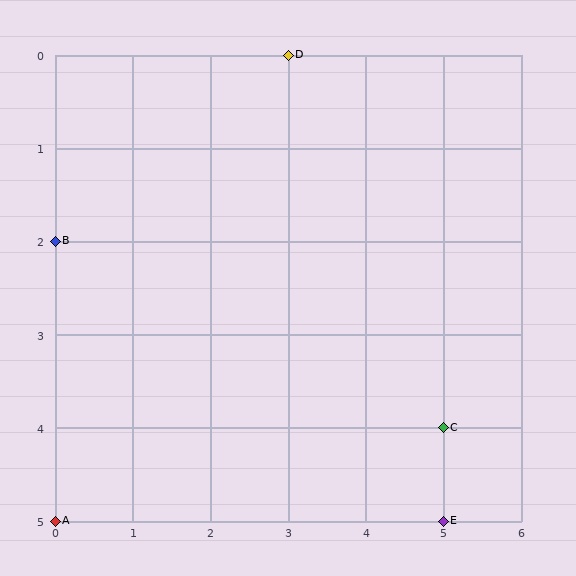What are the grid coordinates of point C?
Point C is at grid coordinates (5, 4).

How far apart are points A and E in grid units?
Points A and E are 5 columns apart.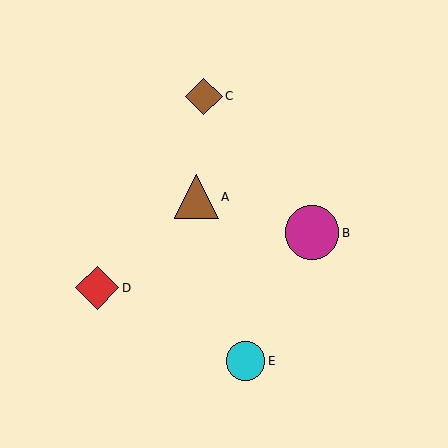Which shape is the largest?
The magenta circle (labeled B) is the largest.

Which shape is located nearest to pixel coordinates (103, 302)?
The red diamond (labeled D) at (97, 288) is nearest to that location.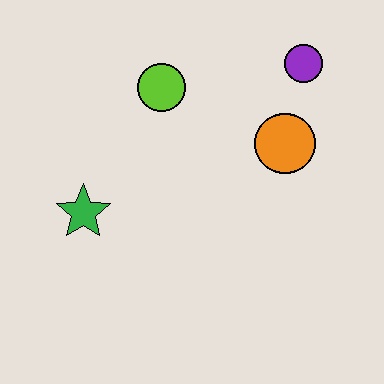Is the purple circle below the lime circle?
No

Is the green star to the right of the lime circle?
No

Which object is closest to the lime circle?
The orange circle is closest to the lime circle.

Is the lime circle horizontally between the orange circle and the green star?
Yes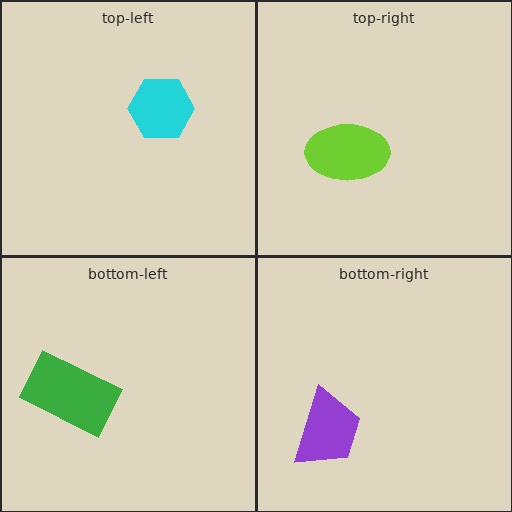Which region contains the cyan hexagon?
The top-left region.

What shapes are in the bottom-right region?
The purple trapezoid.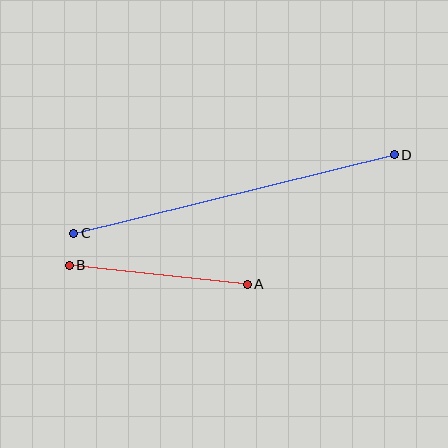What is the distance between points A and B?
The distance is approximately 179 pixels.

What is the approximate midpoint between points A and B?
The midpoint is at approximately (158, 275) pixels.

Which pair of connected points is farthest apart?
Points C and D are farthest apart.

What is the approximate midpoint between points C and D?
The midpoint is at approximately (234, 194) pixels.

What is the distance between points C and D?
The distance is approximately 330 pixels.